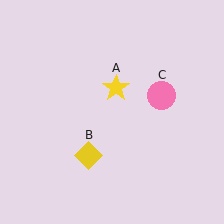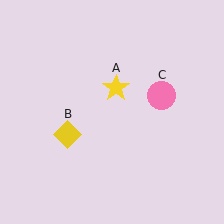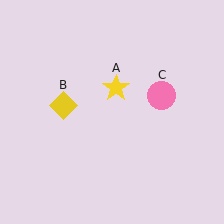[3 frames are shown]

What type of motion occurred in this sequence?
The yellow diamond (object B) rotated clockwise around the center of the scene.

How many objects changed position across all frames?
1 object changed position: yellow diamond (object B).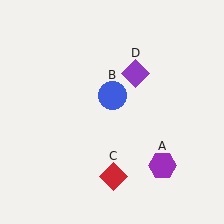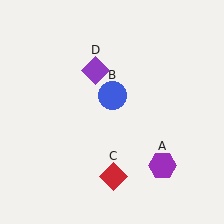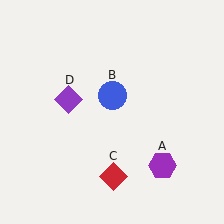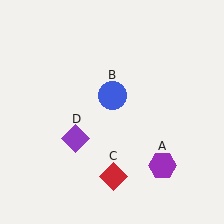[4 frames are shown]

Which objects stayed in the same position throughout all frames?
Purple hexagon (object A) and blue circle (object B) and red diamond (object C) remained stationary.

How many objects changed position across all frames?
1 object changed position: purple diamond (object D).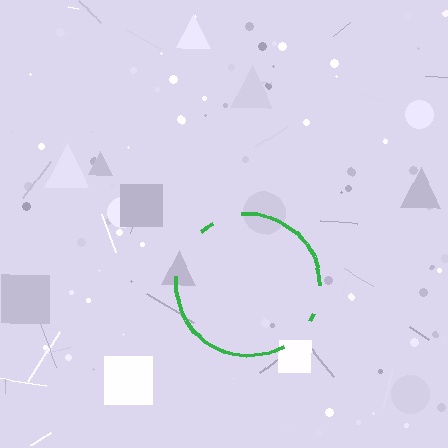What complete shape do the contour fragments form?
The contour fragments form a circle.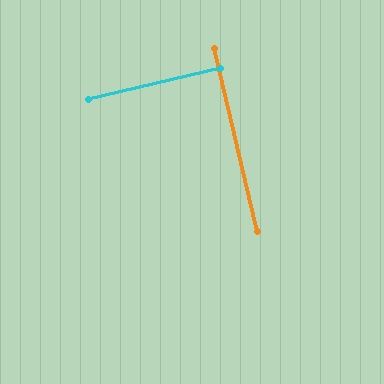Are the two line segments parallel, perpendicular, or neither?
Perpendicular — they meet at approximately 90°.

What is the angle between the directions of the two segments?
Approximately 90 degrees.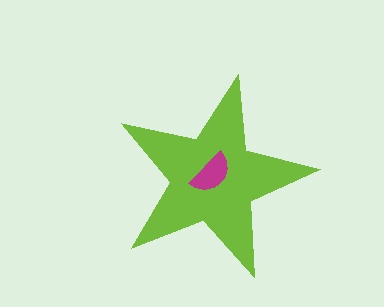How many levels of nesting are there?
2.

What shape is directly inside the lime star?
The magenta semicircle.